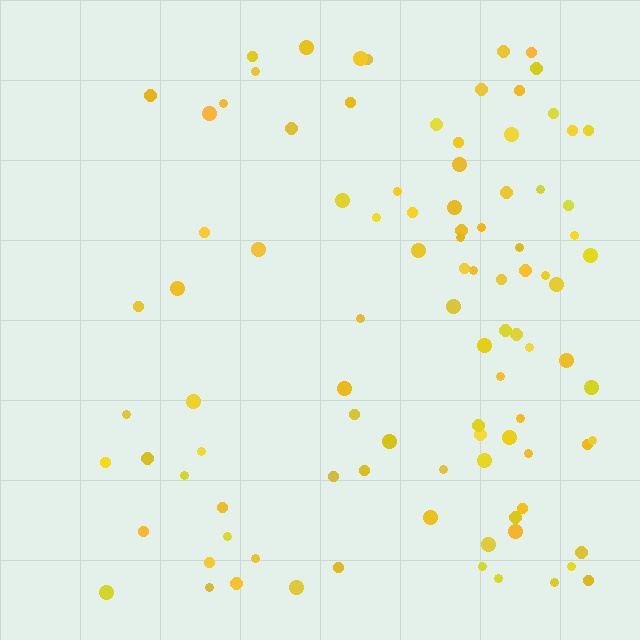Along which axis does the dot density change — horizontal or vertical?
Horizontal.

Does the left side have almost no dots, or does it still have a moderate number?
Still a moderate number, just noticeably fewer than the right.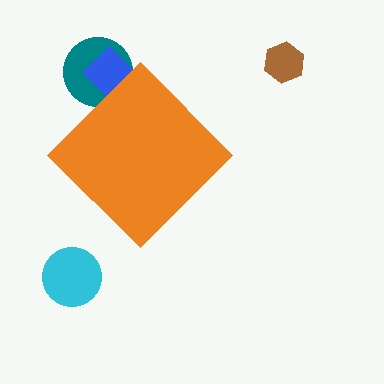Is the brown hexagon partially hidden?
No, the brown hexagon is fully visible.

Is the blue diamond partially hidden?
Yes, the blue diamond is partially hidden behind the orange diamond.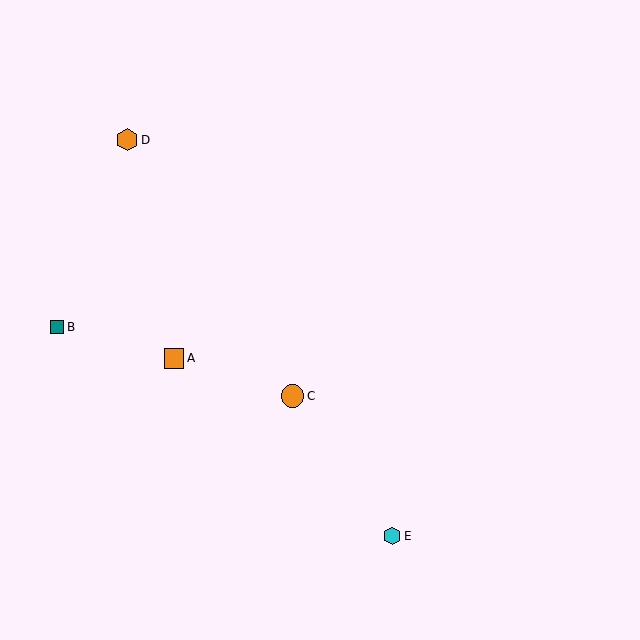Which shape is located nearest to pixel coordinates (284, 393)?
The orange circle (labeled C) at (292, 396) is nearest to that location.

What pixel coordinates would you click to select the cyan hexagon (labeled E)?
Click at (392, 536) to select the cyan hexagon E.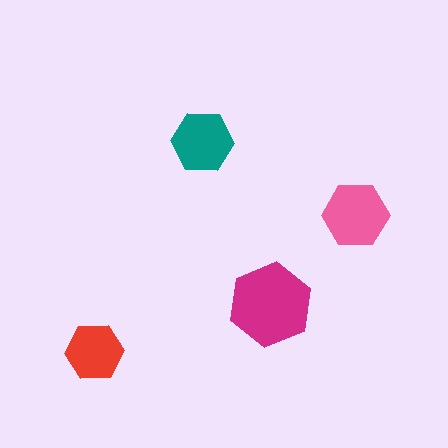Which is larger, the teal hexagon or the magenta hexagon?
The magenta one.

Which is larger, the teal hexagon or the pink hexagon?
The pink one.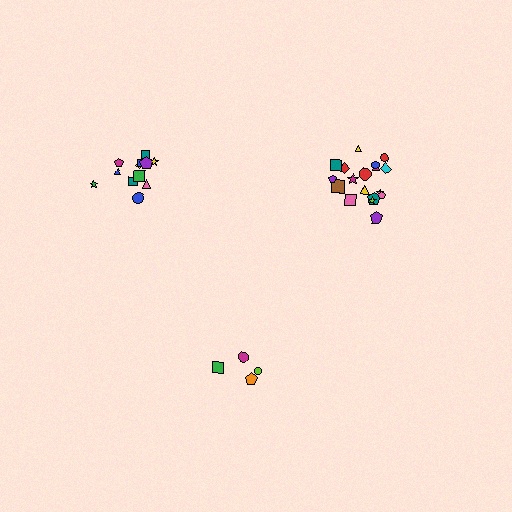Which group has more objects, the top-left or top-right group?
The top-right group.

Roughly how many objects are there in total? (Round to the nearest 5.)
Roughly 35 objects in total.